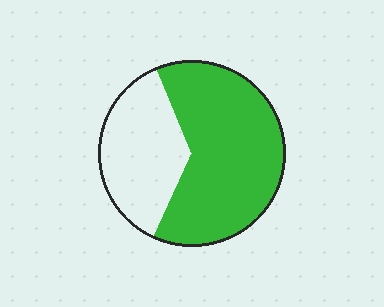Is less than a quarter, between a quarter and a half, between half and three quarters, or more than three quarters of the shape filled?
Between half and three quarters.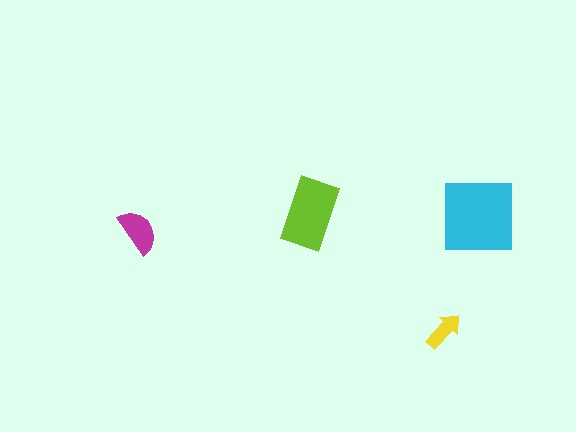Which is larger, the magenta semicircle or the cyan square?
The cyan square.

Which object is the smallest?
The yellow arrow.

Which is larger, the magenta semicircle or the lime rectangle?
The lime rectangle.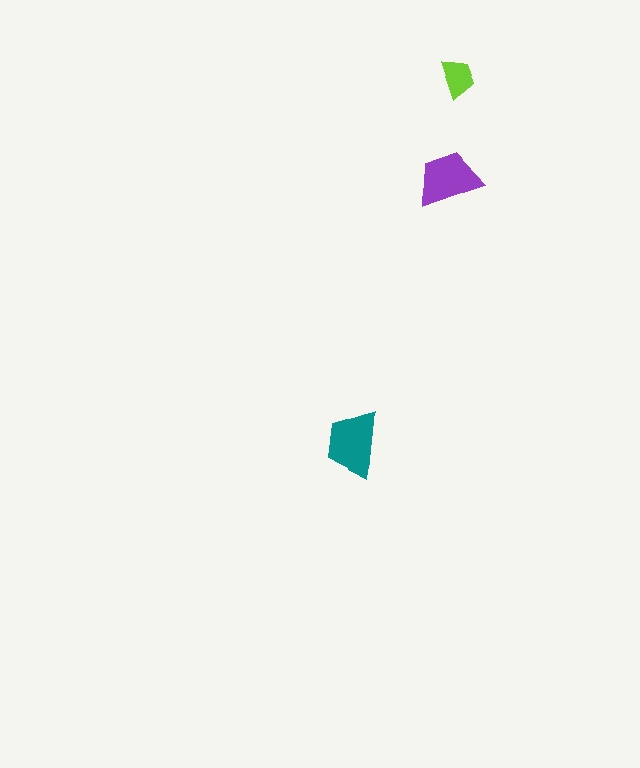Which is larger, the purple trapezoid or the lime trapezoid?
The purple one.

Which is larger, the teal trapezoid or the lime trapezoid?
The teal one.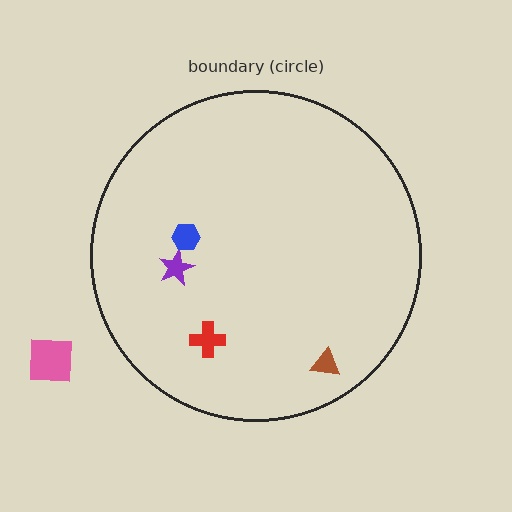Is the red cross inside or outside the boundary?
Inside.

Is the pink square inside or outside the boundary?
Outside.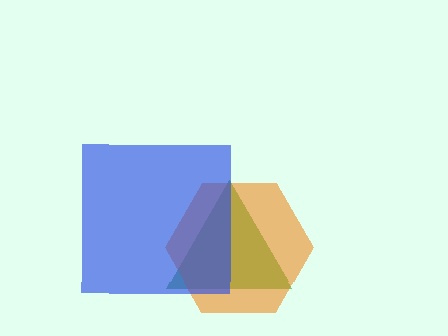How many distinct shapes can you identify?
There are 3 distinct shapes: a green triangle, an orange hexagon, a blue square.